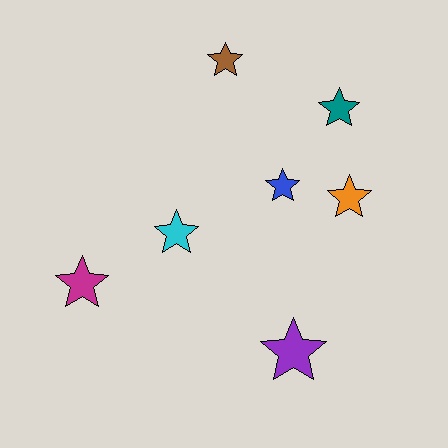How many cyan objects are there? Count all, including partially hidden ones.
There is 1 cyan object.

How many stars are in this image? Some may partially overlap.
There are 7 stars.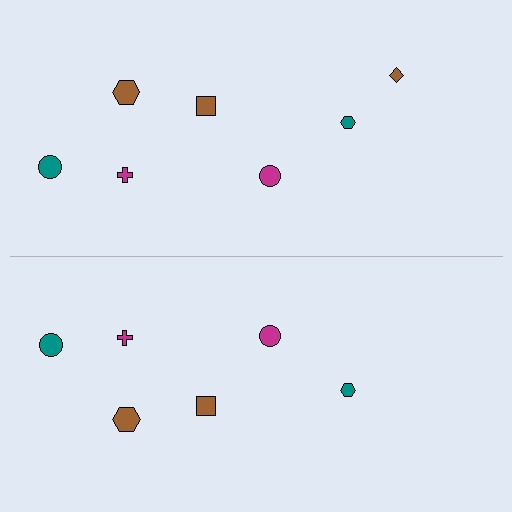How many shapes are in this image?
There are 13 shapes in this image.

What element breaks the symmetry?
A brown diamond is missing from the bottom side.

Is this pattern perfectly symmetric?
No, the pattern is not perfectly symmetric. A brown diamond is missing from the bottom side.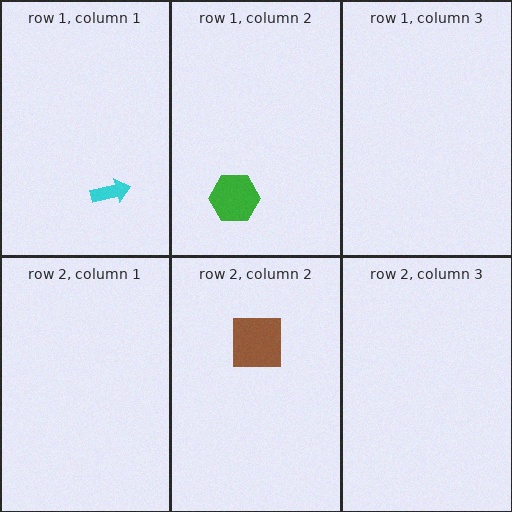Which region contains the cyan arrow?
The row 1, column 1 region.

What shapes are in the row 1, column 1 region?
The cyan arrow.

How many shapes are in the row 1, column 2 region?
1.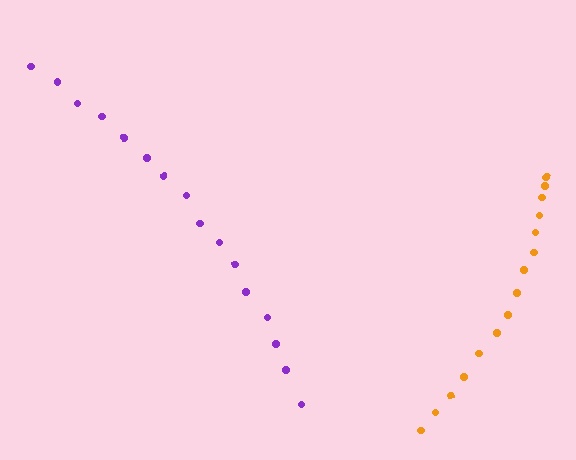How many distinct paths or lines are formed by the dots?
There are 2 distinct paths.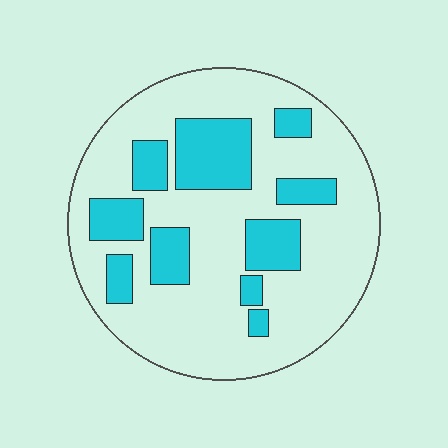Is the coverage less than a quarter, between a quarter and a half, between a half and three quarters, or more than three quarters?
Between a quarter and a half.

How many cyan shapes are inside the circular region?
10.